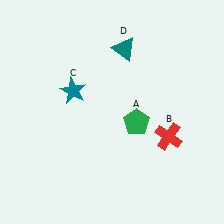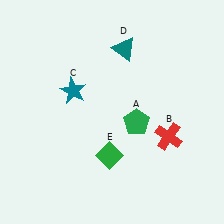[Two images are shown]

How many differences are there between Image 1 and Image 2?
There is 1 difference between the two images.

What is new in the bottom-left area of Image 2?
A green diamond (E) was added in the bottom-left area of Image 2.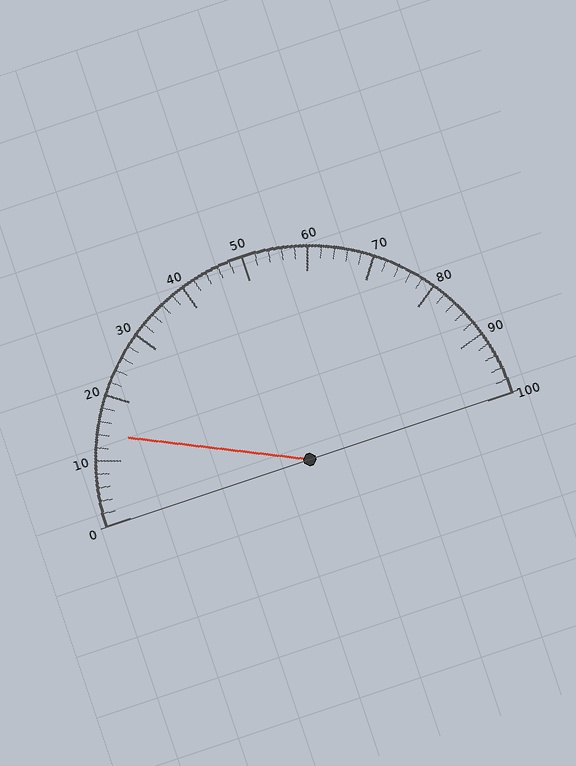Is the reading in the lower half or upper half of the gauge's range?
The reading is in the lower half of the range (0 to 100).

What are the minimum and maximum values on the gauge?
The gauge ranges from 0 to 100.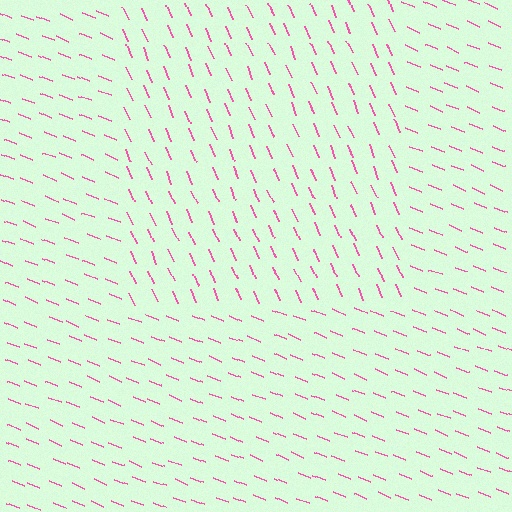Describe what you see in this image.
The image is filled with small pink line segments. A rectangle region in the image has lines oriented differently from the surrounding lines, creating a visible texture boundary.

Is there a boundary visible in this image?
Yes, there is a texture boundary formed by a change in line orientation.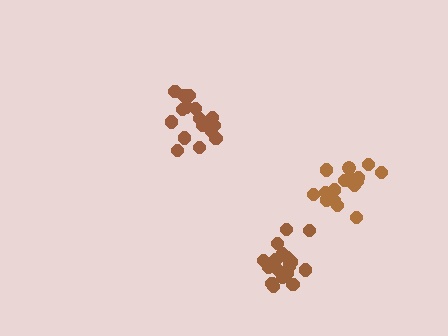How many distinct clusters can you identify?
There are 3 distinct clusters.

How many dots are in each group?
Group 1: 17 dots, Group 2: 16 dots, Group 3: 17 dots (50 total).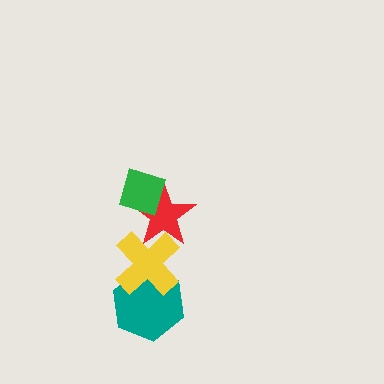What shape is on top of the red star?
The green diamond is on top of the red star.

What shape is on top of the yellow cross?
The red star is on top of the yellow cross.